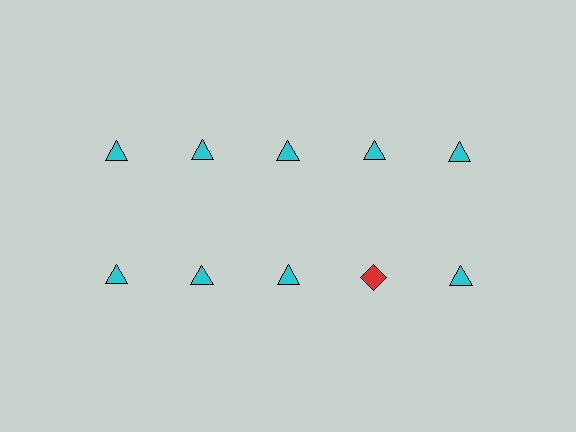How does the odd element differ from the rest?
It differs in both color (red instead of cyan) and shape (diamond instead of triangle).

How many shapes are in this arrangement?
There are 10 shapes arranged in a grid pattern.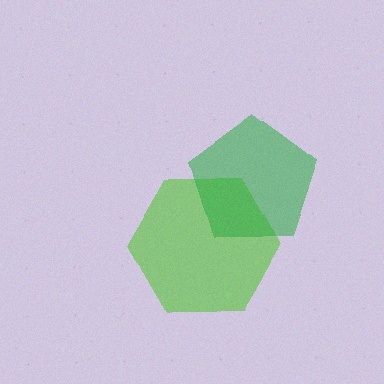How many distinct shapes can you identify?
There are 2 distinct shapes: a lime hexagon, a green pentagon.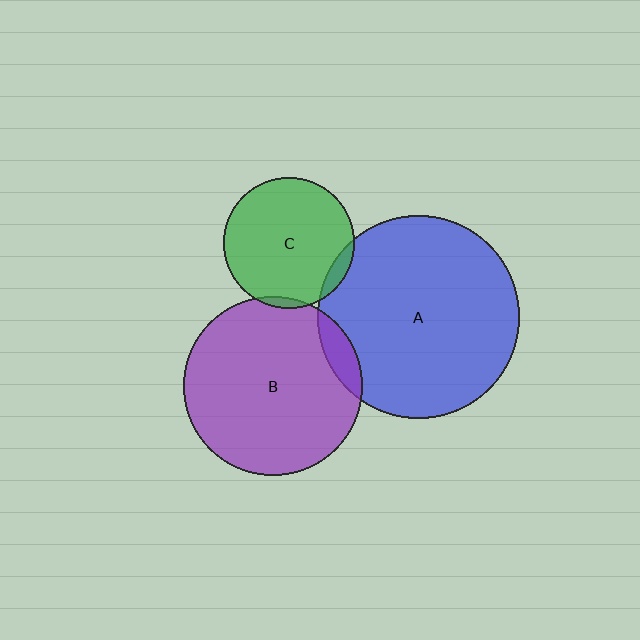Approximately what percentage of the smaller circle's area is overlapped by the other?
Approximately 10%.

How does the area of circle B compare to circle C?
Approximately 1.9 times.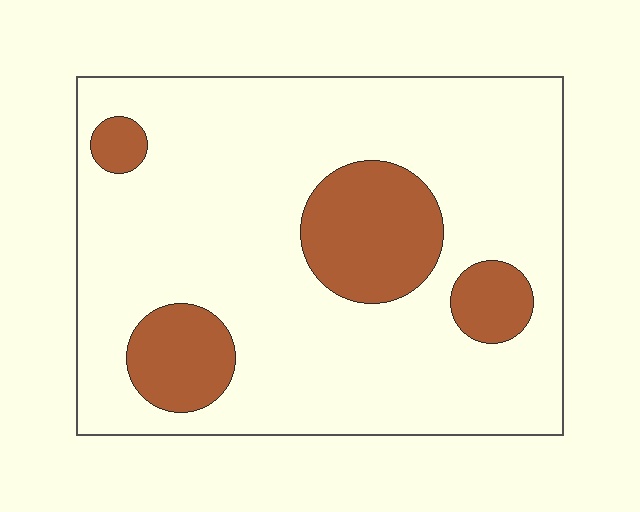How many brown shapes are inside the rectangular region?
4.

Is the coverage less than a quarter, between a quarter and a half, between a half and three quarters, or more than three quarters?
Less than a quarter.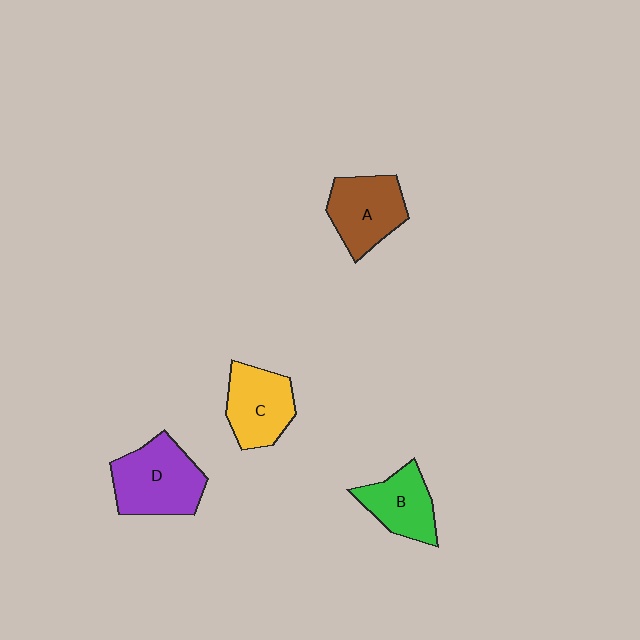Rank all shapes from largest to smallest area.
From largest to smallest: D (purple), A (brown), C (yellow), B (green).